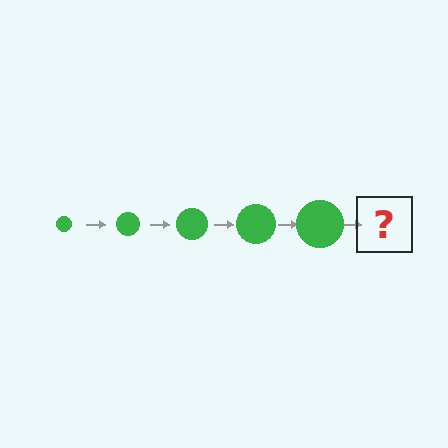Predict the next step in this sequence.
The next step is a green circle, larger than the previous one.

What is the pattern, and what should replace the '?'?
The pattern is that the circle gets progressively larger each step. The '?' should be a green circle, larger than the previous one.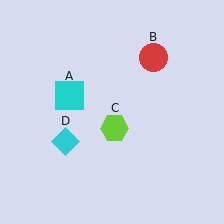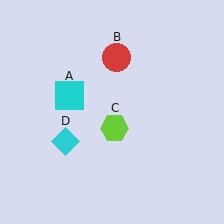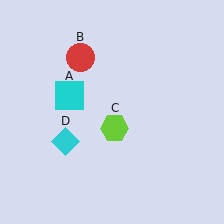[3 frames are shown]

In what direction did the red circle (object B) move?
The red circle (object B) moved left.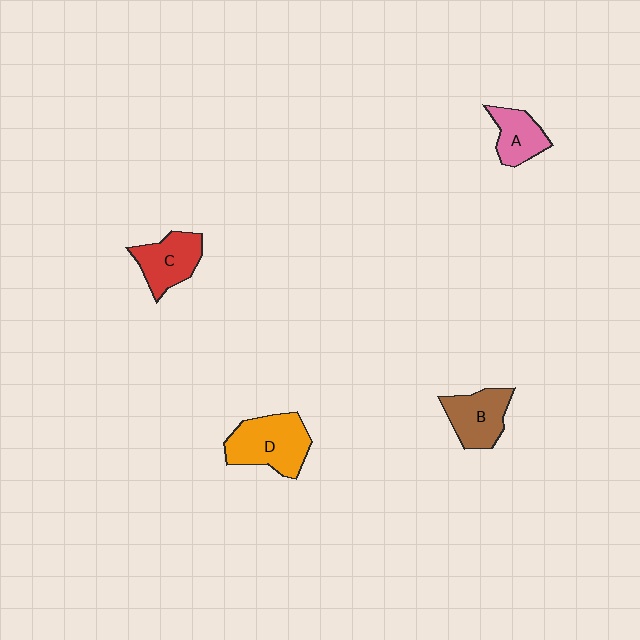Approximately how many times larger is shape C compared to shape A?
Approximately 1.2 times.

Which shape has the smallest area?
Shape A (pink).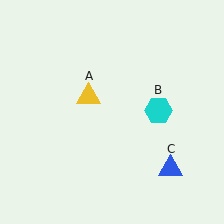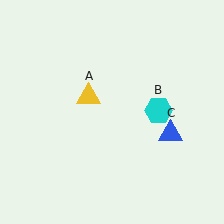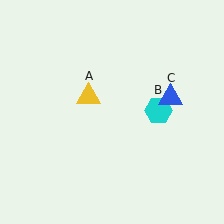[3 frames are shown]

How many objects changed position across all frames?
1 object changed position: blue triangle (object C).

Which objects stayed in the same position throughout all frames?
Yellow triangle (object A) and cyan hexagon (object B) remained stationary.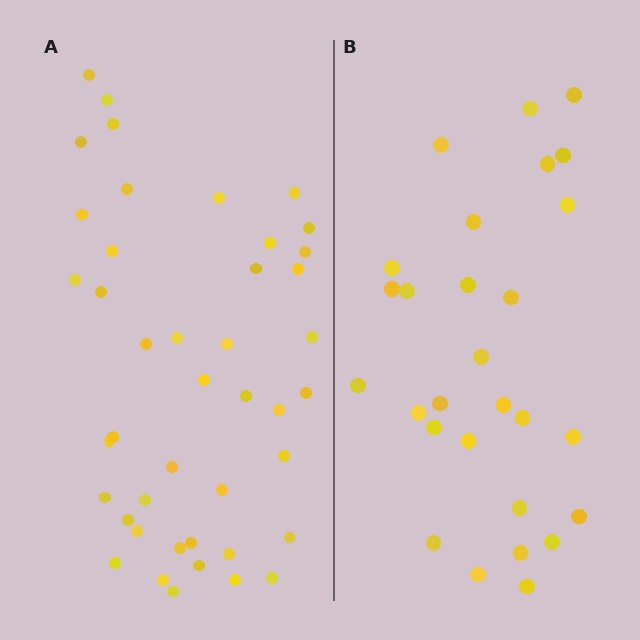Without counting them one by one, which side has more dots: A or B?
Region A (the left region) has more dots.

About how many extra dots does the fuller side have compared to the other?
Region A has approximately 15 more dots than region B.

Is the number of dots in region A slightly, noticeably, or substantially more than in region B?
Region A has substantially more. The ratio is roughly 1.5 to 1.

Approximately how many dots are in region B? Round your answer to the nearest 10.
About 30 dots. (The exact count is 28, which rounds to 30.)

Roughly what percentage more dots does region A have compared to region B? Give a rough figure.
About 55% more.